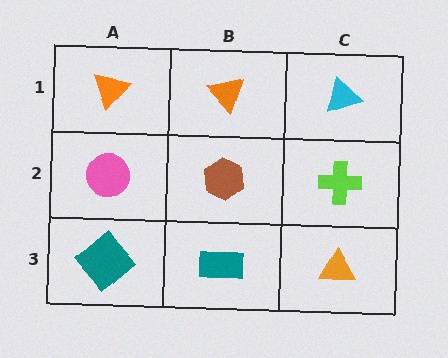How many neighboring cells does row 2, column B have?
4.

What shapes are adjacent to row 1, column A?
A pink circle (row 2, column A), an orange triangle (row 1, column B).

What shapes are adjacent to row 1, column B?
A brown hexagon (row 2, column B), an orange triangle (row 1, column A), a cyan triangle (row 1, column C).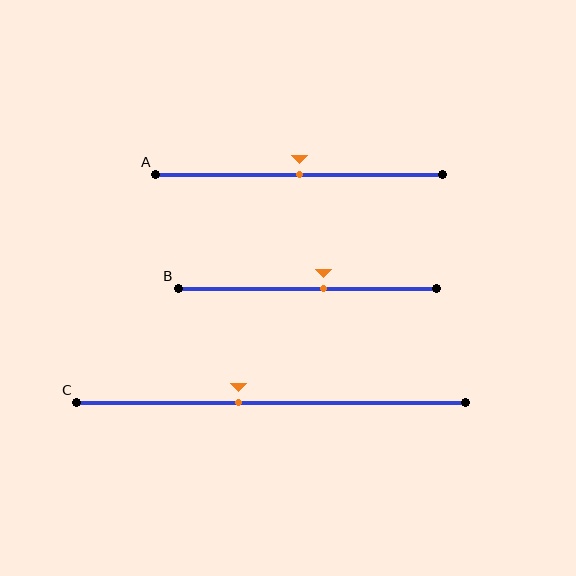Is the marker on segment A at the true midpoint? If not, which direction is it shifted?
Yes, the marker on segment A is at the true midpoint.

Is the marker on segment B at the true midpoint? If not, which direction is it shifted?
No, the marker on segment B is shifted to the right by about 6% of the segment length.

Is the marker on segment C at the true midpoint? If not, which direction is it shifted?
No, the marker on segment C is shifted to the left by about 8% of the segment length.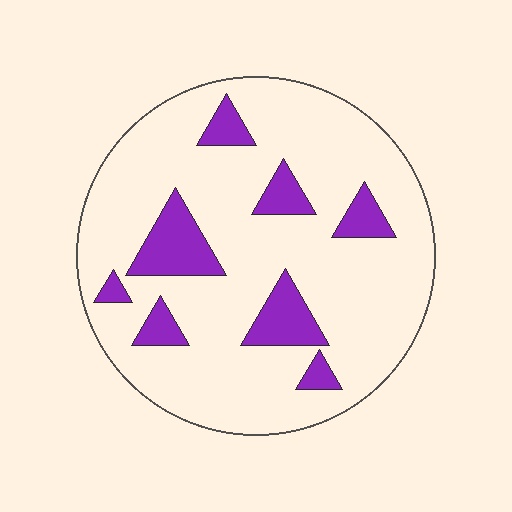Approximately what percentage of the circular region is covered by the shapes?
Approximately 15%.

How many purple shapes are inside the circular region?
8.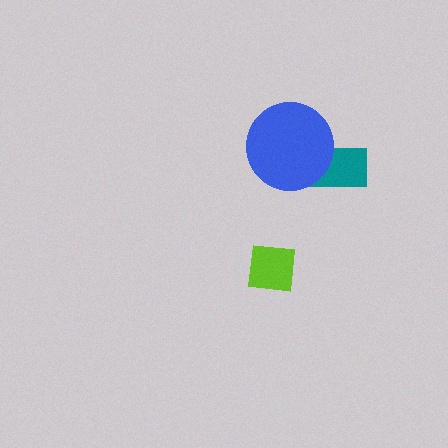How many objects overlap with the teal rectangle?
1 object overlaps with the teal rectangle.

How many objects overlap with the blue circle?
1 object overlaps with the blue circle.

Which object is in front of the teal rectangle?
The blue circle is in front of the teal rectangle.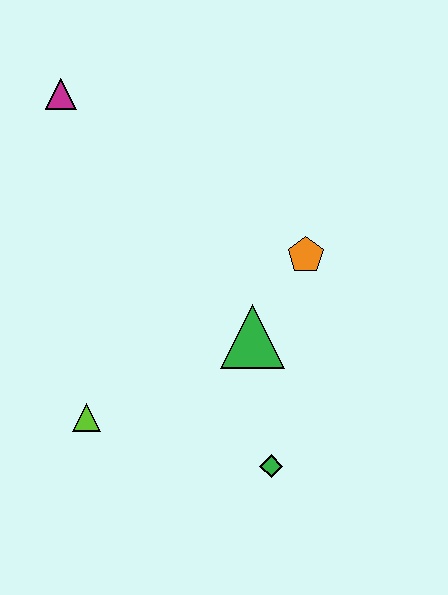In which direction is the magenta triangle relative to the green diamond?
The magenta triangle is above the green diamond.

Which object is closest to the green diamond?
The green triangle is closest to the green diamond.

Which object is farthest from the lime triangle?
The magenta triangle is farthest from the lime triangle.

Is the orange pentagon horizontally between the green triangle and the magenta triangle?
No